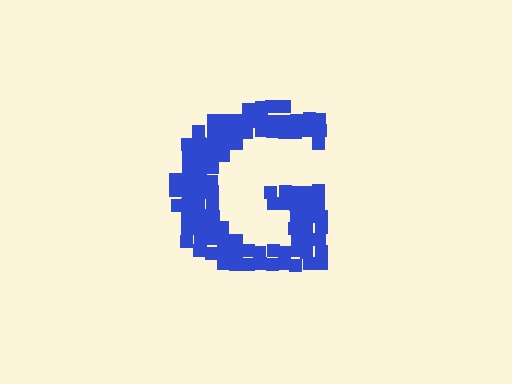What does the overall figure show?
The overall figure shows the letter G.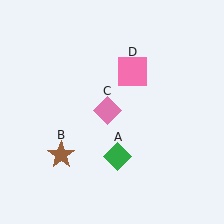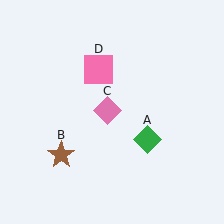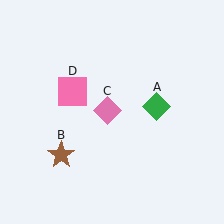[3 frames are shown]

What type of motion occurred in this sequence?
The green diamond (object A), pink square (object D) rotated counterclockwise around the center of the scene.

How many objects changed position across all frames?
2 objects changed position: green diamond (object A), pink square (object D).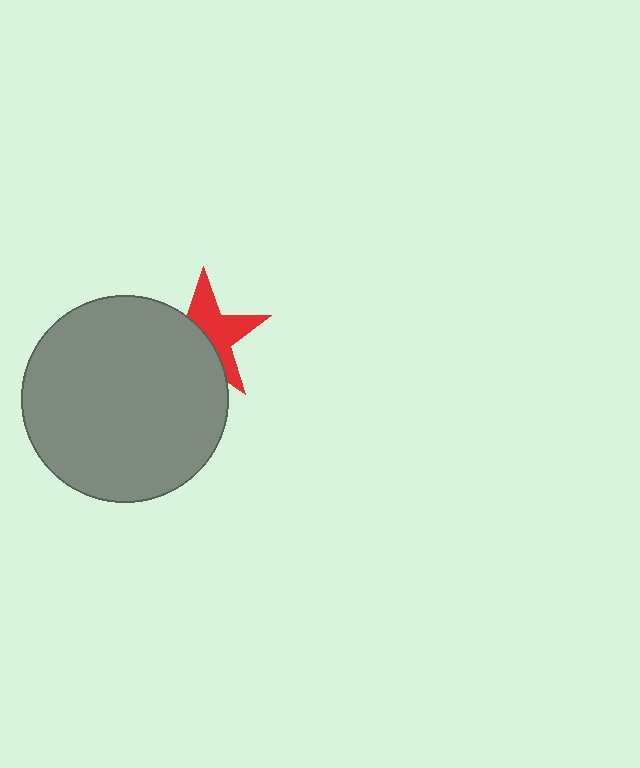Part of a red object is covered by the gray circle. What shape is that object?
It is a star.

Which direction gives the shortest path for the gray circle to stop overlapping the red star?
Moving toward the lower-left gives the shortest separation.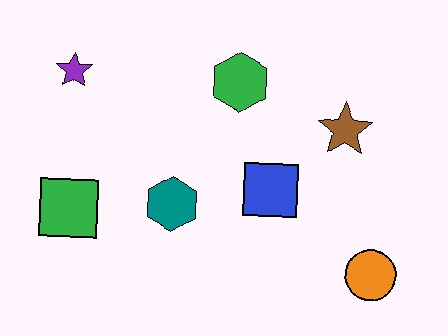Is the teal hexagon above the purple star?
No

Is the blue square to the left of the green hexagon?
No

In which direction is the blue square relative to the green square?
The blue square is to the right of the green square.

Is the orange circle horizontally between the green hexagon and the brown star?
No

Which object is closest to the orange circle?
The blue square is closest to the orange circle.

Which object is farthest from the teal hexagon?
The orange circle is farthest from the teal hexagon.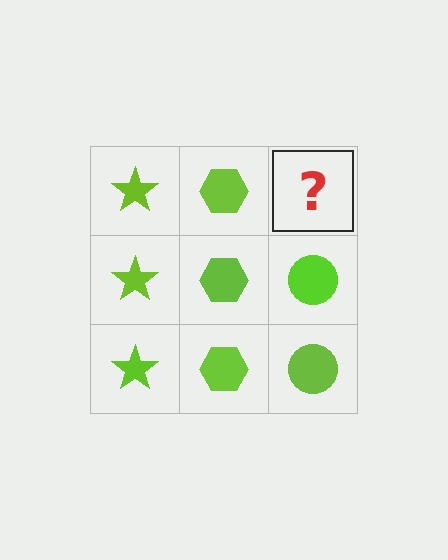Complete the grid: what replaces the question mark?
The question mark should be replaced with a lime circle.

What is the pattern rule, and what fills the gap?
The rule is that each column has a consistent shape. The gap should be filled with a lime circle.